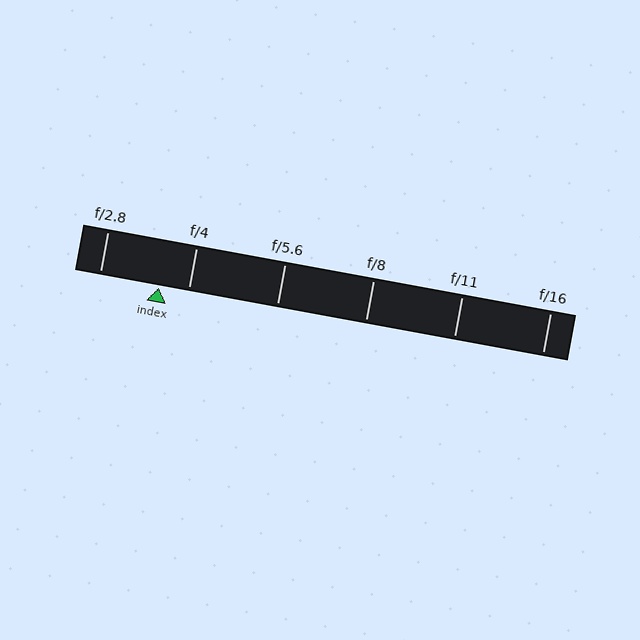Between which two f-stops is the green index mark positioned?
The index mark is between f/2.8 and f/4.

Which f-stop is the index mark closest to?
The index mark is closest to f/4.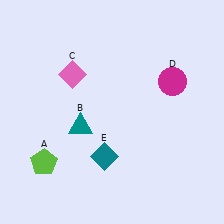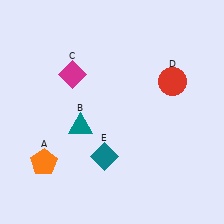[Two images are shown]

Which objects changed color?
A changed from lime to orange. C changed from pink to magenta. D changed from magenta to red.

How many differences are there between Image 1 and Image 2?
There are 3 differences between the two images.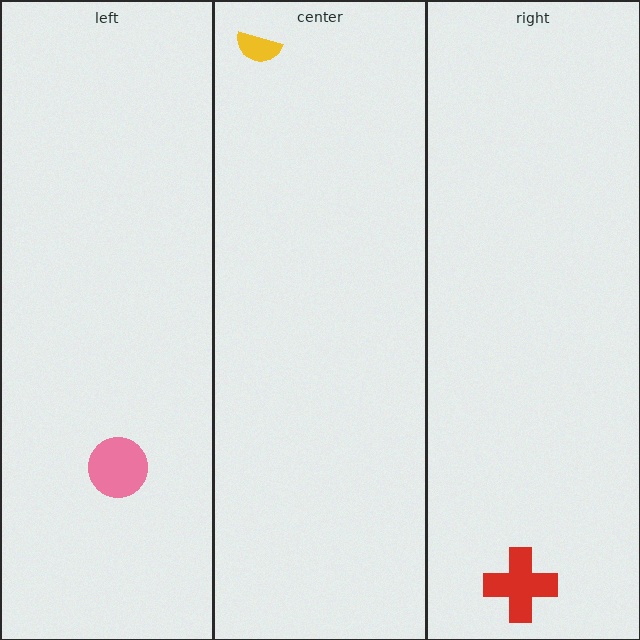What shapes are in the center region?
The yellow semicircle.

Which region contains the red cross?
The right region.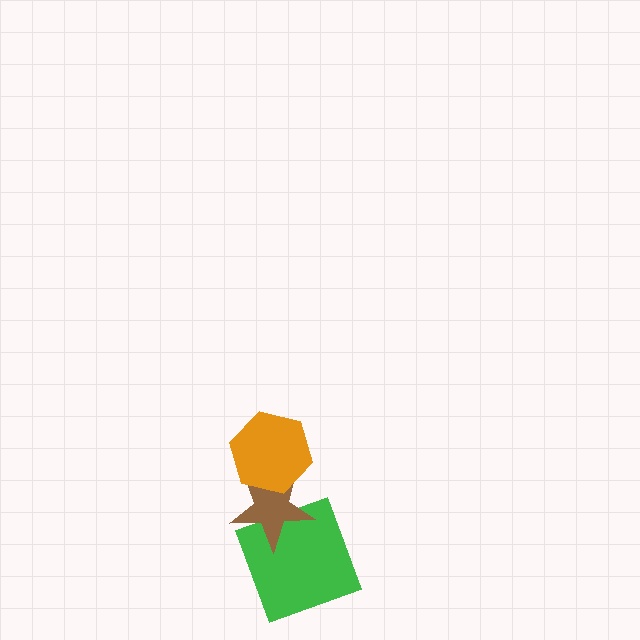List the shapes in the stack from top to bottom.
From top to bottom: the orange hexagon, the brown star, the green square.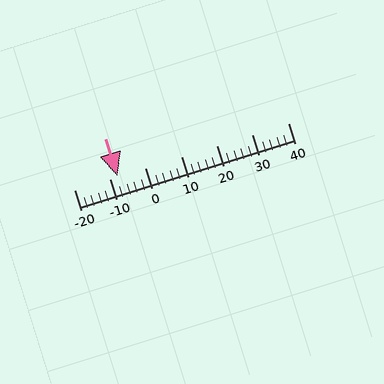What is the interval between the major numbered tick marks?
The major tick marks are spaced 10 units apart.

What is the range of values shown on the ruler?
The ruler shows values from -20 to 40.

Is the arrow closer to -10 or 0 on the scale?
The arrow is closer to -10.